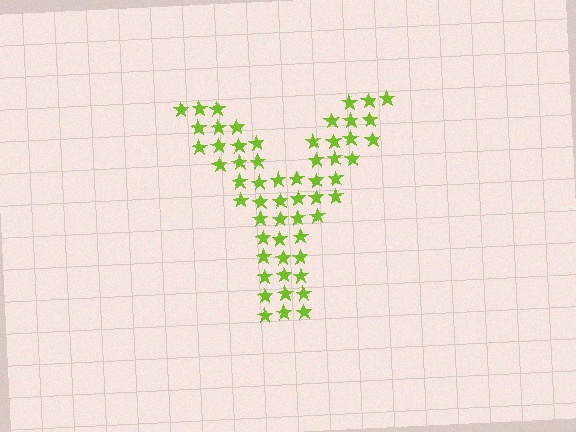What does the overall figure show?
The overall figure shows the letter Y.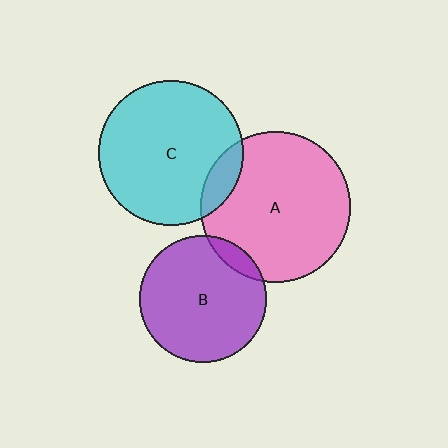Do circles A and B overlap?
Yes.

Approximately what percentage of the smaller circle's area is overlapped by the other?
Approximately 10%.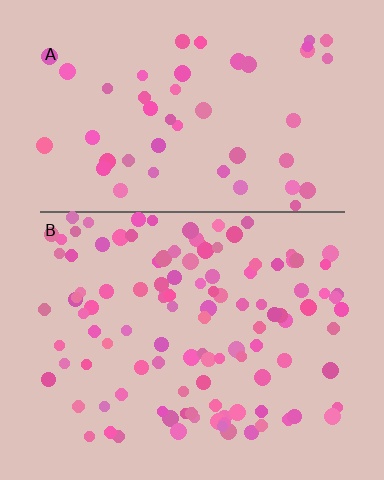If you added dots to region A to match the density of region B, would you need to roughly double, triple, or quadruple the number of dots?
Approximately double.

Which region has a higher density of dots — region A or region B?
B (the bottom).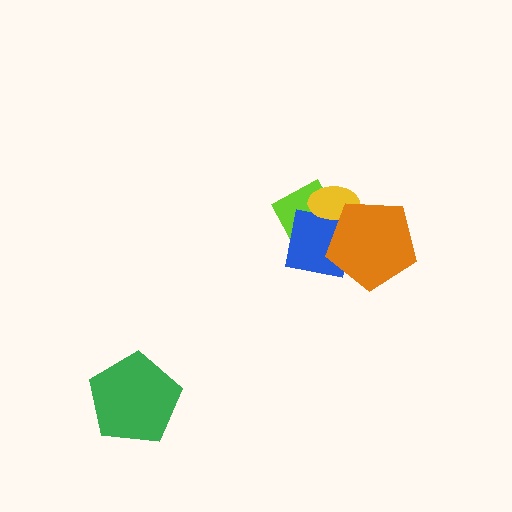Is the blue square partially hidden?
Yes, it is partially covered by another shape.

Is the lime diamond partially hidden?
Yes, it is partially covered by another shape.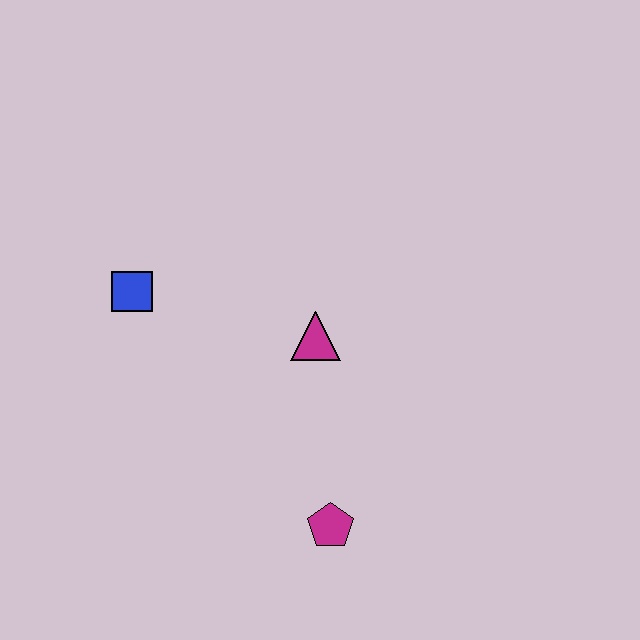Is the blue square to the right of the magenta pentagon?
No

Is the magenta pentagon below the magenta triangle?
Yes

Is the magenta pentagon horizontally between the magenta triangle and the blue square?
No